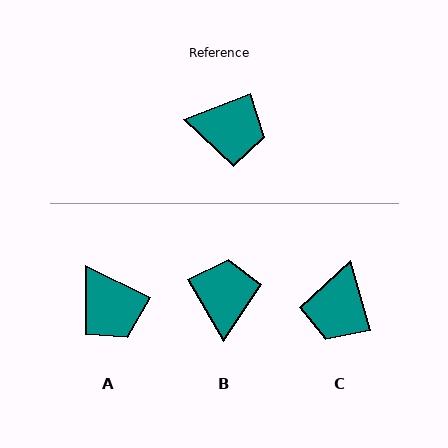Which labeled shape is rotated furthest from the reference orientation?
B, about 99 degrees away.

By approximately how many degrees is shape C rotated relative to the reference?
Approximately 95 degrees clockwise.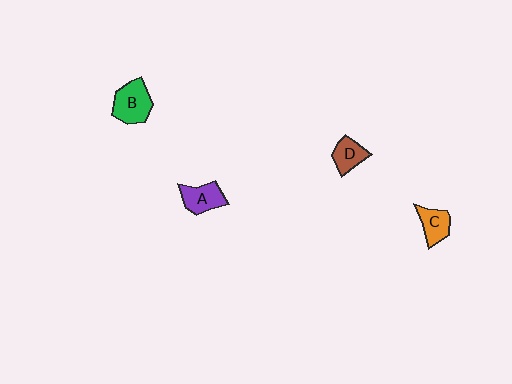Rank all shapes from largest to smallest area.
From largest to smallest: B (green), A (purple), C (orange), D (brown).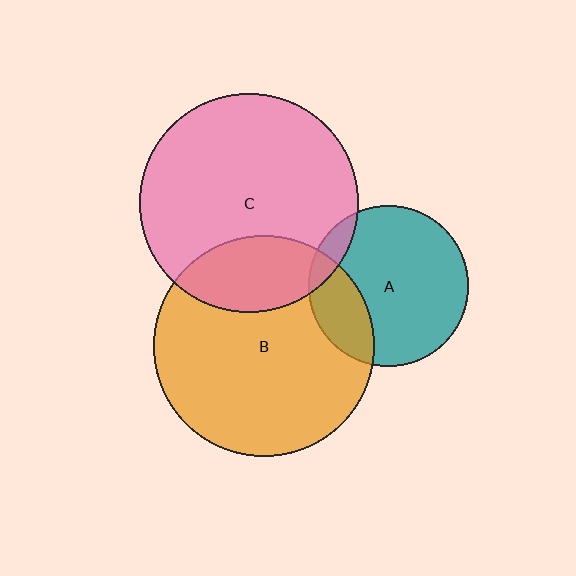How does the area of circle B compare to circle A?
Approximately 1.9 times.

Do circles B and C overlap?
Yes.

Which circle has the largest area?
Circle B (orange).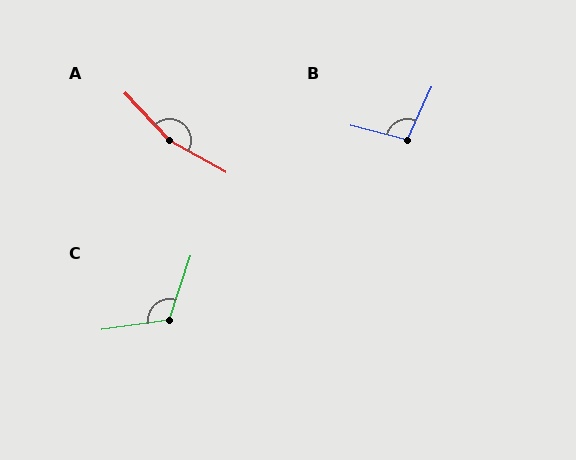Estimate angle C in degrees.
Approximately 117 degrees.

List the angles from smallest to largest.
B (100°), C (117°), A (163°).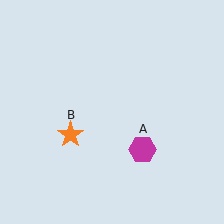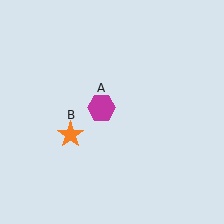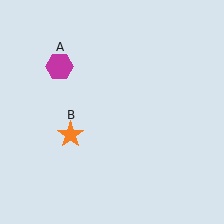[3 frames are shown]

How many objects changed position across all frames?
1 object changed position: magenta hexagon (object A).